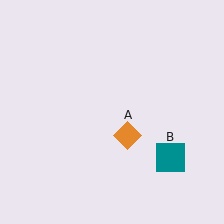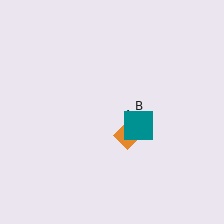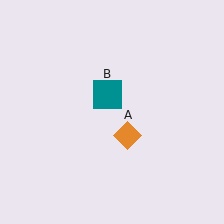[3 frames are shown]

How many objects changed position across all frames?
1 object changed position: teal square (object B).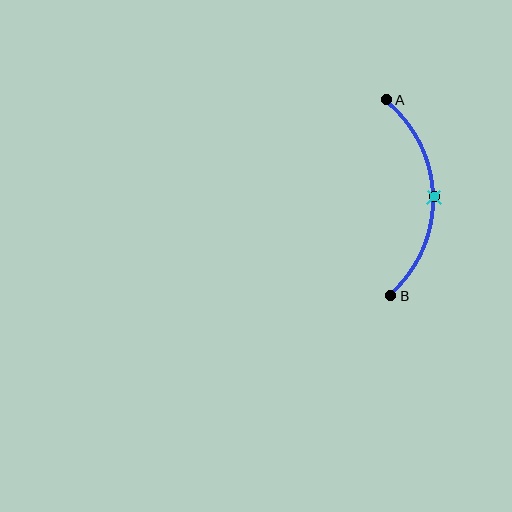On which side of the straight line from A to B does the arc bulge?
The arc bulges to the right of the straight line connecting A and B.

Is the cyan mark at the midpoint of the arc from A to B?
Yes. The cyan mark lies on the arc at equal arc-length from both A and B — it is the arc midpoint.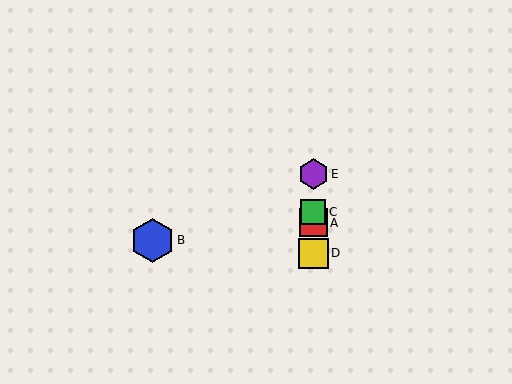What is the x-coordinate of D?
Object D is at x≈313.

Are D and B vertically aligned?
No, D is at x≈313 and B is at x≈152.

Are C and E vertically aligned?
Yes, both are at x≈313.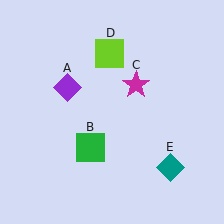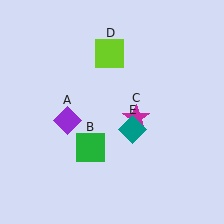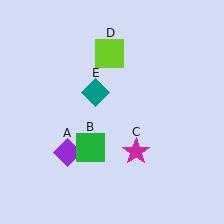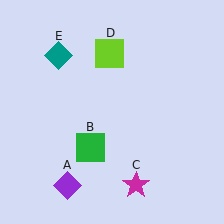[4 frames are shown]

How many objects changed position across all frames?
3 objects changed position: purple diamond (object A), magenta star (object C), teal diamond (object E).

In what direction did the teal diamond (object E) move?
The teal diamond (object E) moved up and to the left.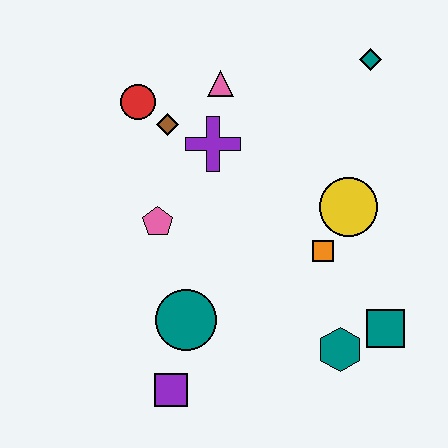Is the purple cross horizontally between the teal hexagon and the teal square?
No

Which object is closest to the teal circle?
The purple square is closest to the teal circle.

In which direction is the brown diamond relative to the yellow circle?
The brown diamond is to the left of the yellow circle.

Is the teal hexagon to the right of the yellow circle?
No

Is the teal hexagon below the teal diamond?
Yes